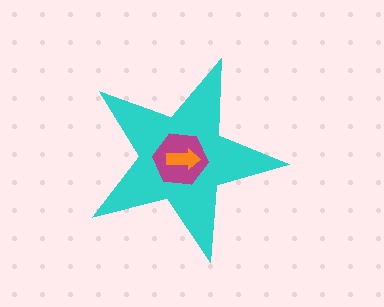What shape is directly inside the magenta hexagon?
The orange arrow.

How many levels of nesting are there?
3.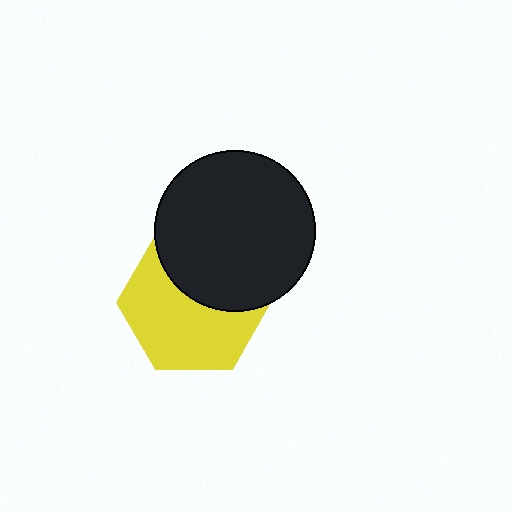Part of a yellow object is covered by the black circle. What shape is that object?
It is a hexagon.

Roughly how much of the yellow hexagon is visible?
About half of it is visible (roughly 61%).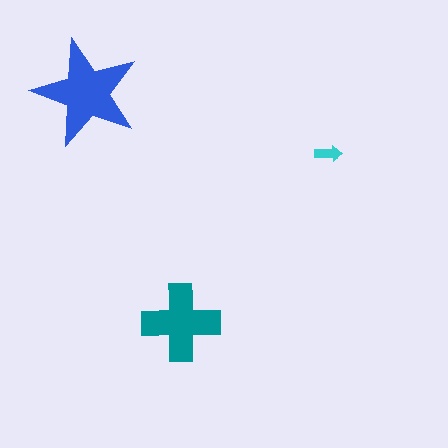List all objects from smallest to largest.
The cyan arrow, the teal cross, the blue star.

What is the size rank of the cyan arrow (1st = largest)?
3rd.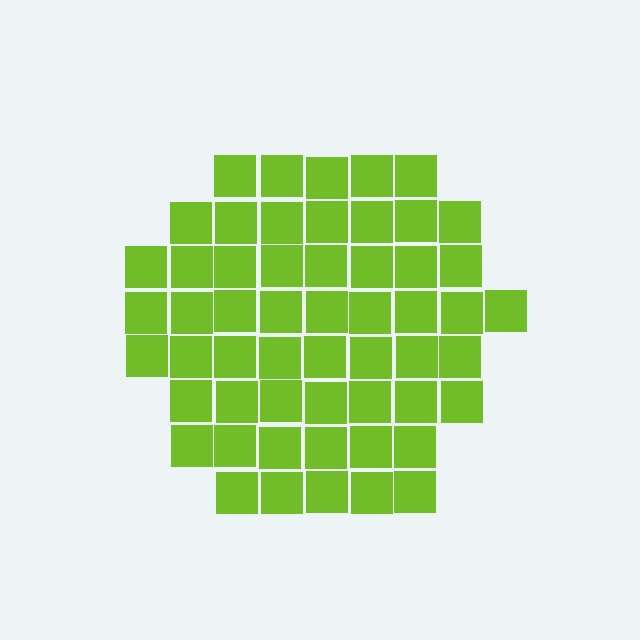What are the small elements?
The small elements are squares.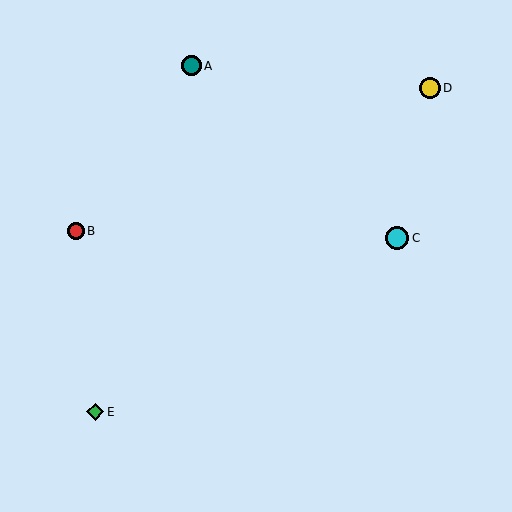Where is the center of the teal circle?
The center of the teal circle is at (191, 66).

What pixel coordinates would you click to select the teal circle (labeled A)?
Click at (191, 66) to select the teal circle A.